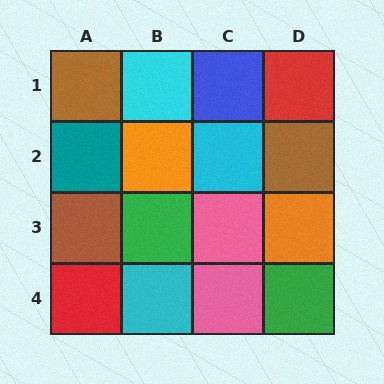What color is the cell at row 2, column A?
Teal.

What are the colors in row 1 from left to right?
Brown, cyan, blue, red.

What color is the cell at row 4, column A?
Red.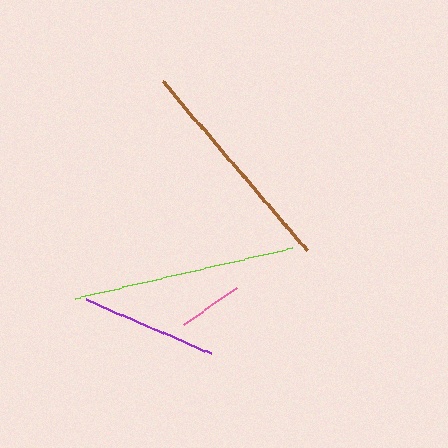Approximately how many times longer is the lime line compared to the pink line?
The lime line is approximately 3.5 times the length of the pink line.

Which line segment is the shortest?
The pink line is the shortest at approximately 64 pixels.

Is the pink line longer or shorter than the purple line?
The purple line is longer than the pink line.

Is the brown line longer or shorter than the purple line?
The brown line is longer than the purple line.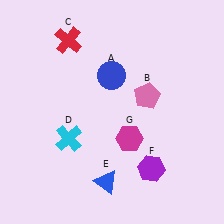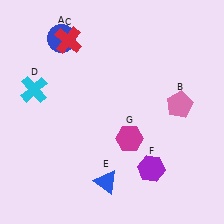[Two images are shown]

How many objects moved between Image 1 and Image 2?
3 objects moved between the two images.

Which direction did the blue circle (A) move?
The blue circle (A) moved left.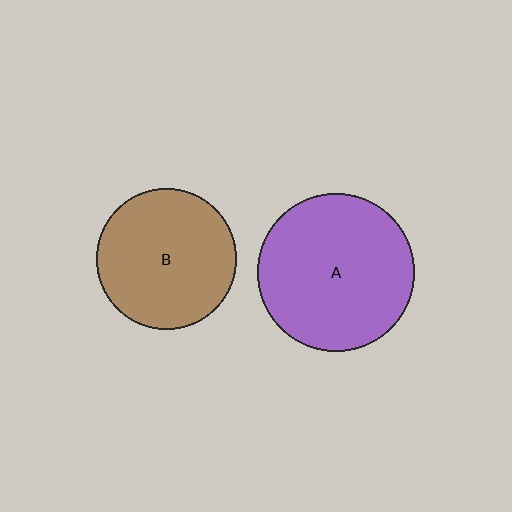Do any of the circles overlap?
No, none of the circles overlap.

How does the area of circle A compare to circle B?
Approximately 1.3 times.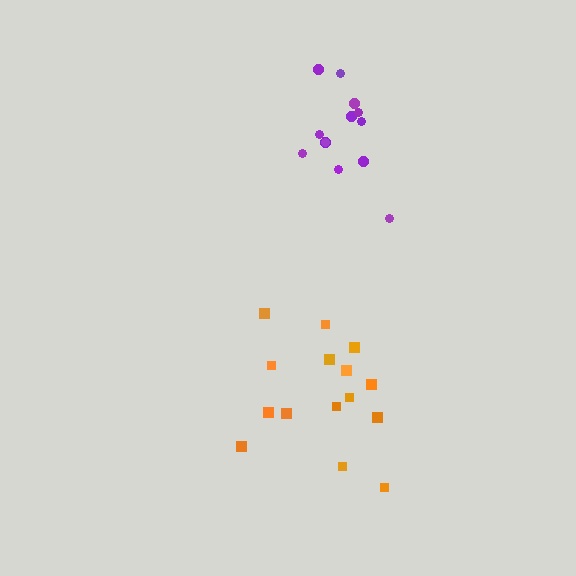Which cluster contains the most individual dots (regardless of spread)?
Orange (15).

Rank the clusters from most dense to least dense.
purple, orange.